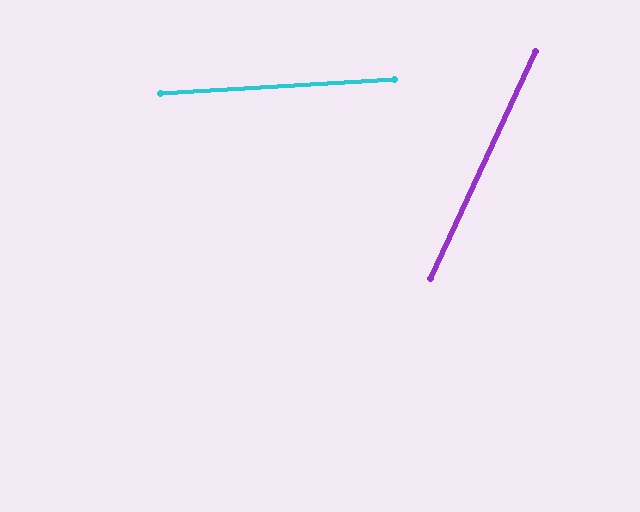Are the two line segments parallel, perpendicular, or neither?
Neither parallel nor perpendicular — they differ by about 62°.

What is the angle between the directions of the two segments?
Approximately 62 degrees.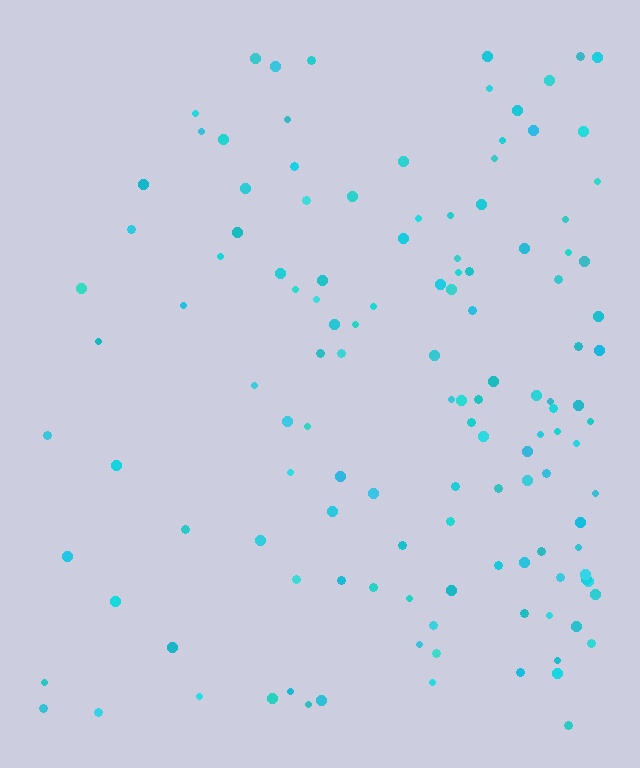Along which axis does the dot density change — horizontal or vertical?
Horizontal.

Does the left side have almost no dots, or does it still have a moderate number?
Still a moderate number, just noticeably fewer than the right.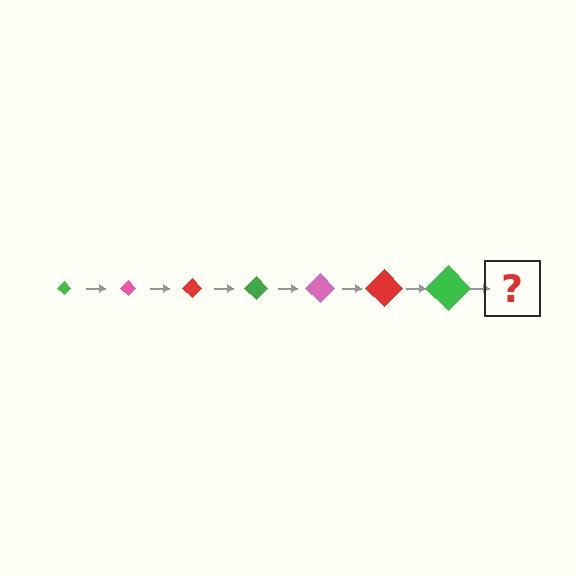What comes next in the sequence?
The next element should be a pink diamond, larger than the previous one.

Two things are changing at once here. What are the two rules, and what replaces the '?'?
The two rules are that the diamond grows larger each step and the color cycles through green, pink, and red. The '?' should be a pink diamond, larger than the previous one.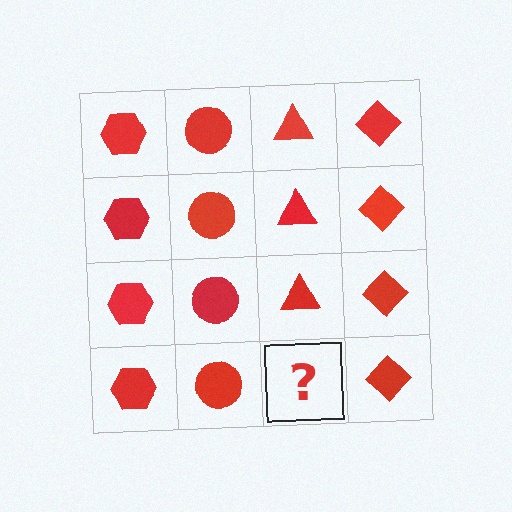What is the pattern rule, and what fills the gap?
The rule is that each column has a consistent shape. The gap should be filled with a red triangle.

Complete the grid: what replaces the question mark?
The question mark should be replaced with a red triangle.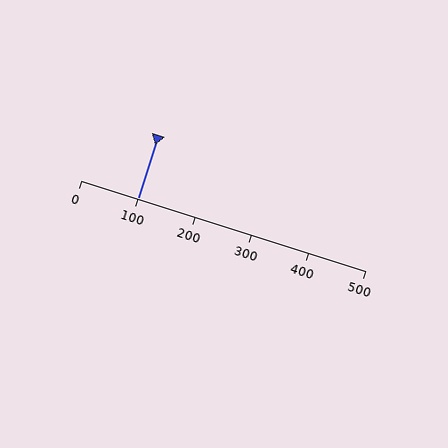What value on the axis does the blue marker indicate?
The marker indicates approximately 100.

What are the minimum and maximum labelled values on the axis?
The axis runs from 0 to 500.